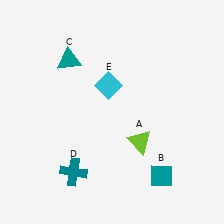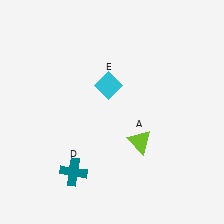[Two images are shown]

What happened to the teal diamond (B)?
The teal diamond (B) was removed in Image 2. It was in the bottom-right area of Image 1.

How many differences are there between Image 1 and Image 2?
There are 2 differences between the two images.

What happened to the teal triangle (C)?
The teal triangle (C) was removed in Image 2. It was in the top-left area of Image 1.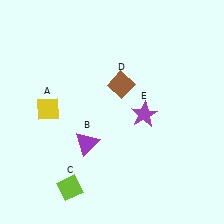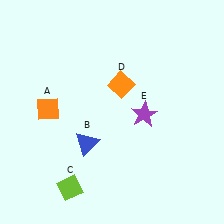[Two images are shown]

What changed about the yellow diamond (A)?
In Image 1, A is yellow. In Image 2, it changed to orange.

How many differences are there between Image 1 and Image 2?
There are 3 differences between the two images.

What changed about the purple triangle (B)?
In Image 1, B is purple. In Image 2, it changed to blue.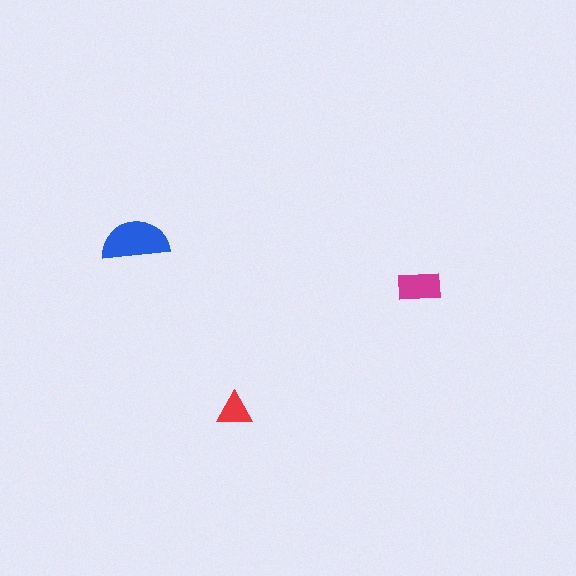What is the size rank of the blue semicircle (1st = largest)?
1st.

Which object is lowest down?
The red triangle is bottommost.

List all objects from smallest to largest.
The red triangle, the magenta rectangle, the blue semicircle.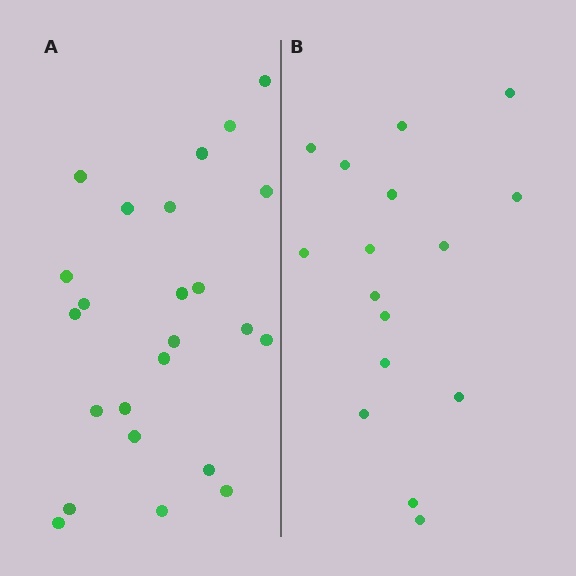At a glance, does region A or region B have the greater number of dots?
Region A (the left region) has more dots.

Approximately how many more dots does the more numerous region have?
Region A has roughly 8 or so more dots than region B.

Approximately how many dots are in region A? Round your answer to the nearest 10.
About 20 dots. (The exact count is 24, which rounds to 20.)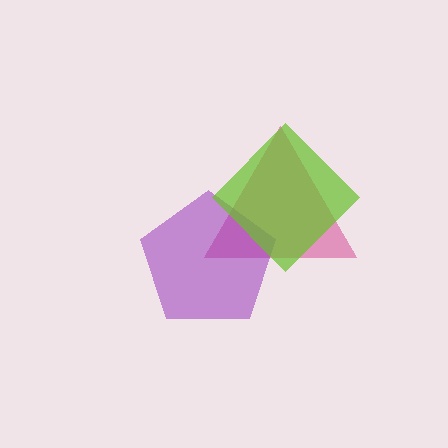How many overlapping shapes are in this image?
There are 3 overlapping shapes in the image.